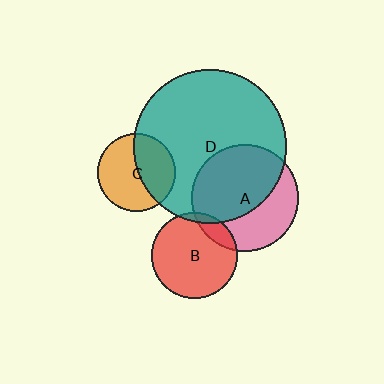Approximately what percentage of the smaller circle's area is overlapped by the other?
Approximately 60%.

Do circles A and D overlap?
Yes.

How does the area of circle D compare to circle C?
Approximately 3.9 times.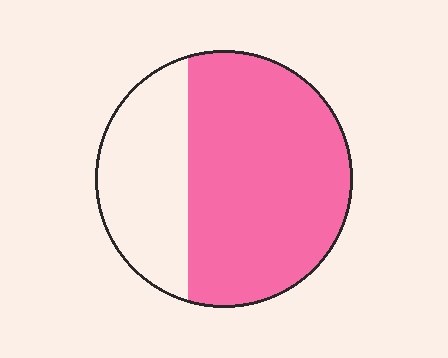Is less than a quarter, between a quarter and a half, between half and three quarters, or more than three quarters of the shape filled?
Between half and three quarters.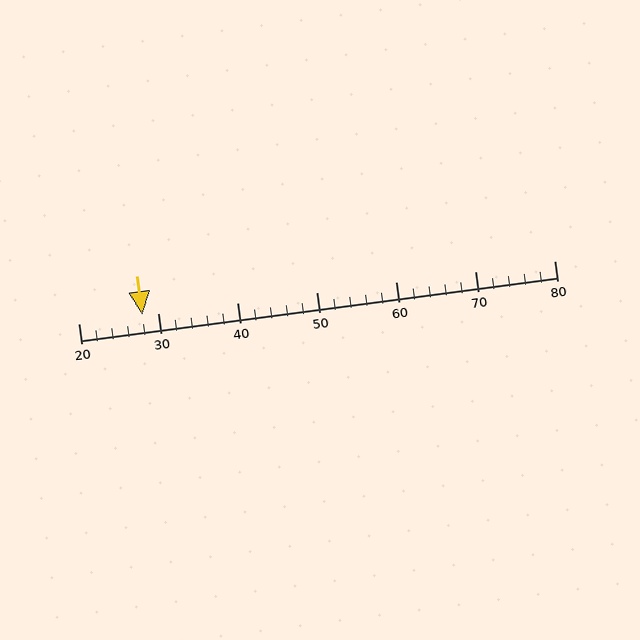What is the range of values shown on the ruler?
The ruler shows values from 20 to 80.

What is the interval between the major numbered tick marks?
The major tick marks are spaced 10 units apart.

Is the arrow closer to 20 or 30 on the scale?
The arrow is closer to 30.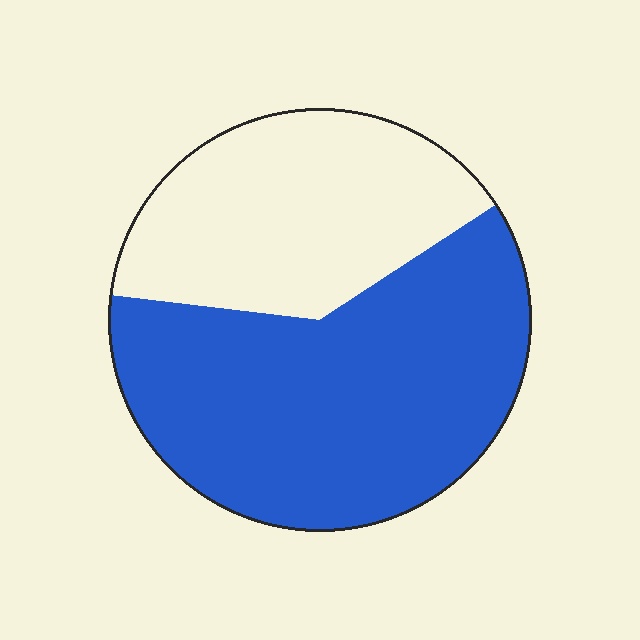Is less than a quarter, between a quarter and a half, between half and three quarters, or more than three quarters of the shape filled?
Between half and three quarters.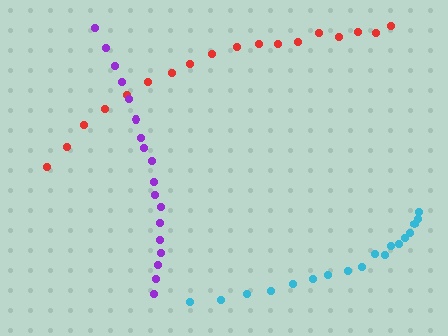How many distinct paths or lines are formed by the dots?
There are 3 distinct paths.